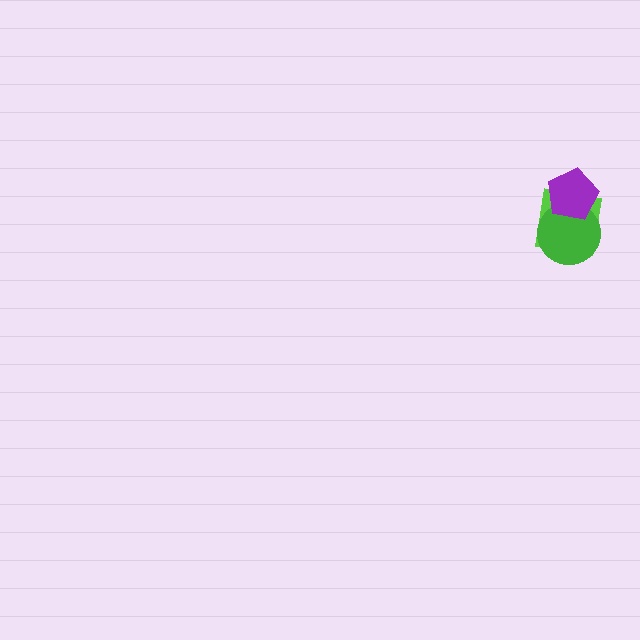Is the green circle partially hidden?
Yes, it is partially covered by another shape.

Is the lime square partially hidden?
Yes, it is partially covered by another shape.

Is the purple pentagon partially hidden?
No, no other shape covers it.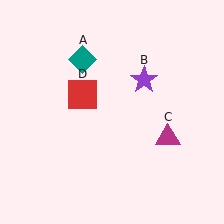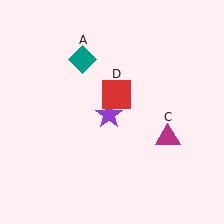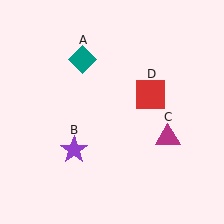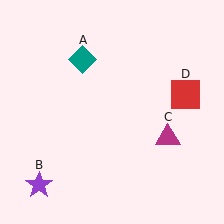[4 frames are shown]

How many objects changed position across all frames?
2 objects changed position: purple star (object B), red square (object D).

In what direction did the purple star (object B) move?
The purple star (object B) moved down and to the left.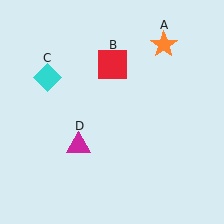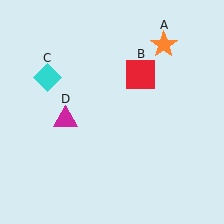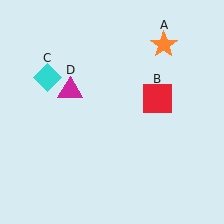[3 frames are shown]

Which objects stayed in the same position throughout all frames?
Orange star (object A) and cyan diamond (object C) remained stationary.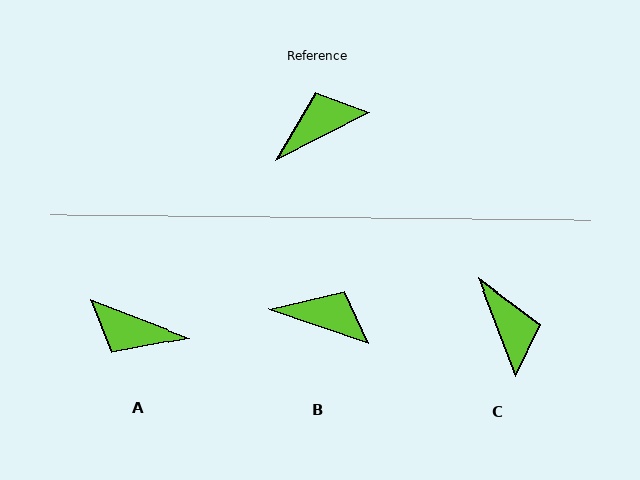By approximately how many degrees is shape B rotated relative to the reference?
Approximately 46 degrees clockwise.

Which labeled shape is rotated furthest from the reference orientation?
A, about 132 degrees away.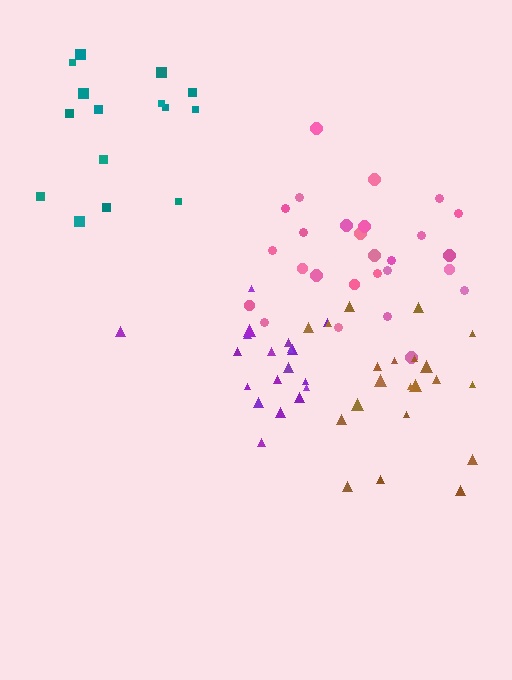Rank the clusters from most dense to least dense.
purple, pink, brown, teal.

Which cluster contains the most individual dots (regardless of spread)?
Pink (27).